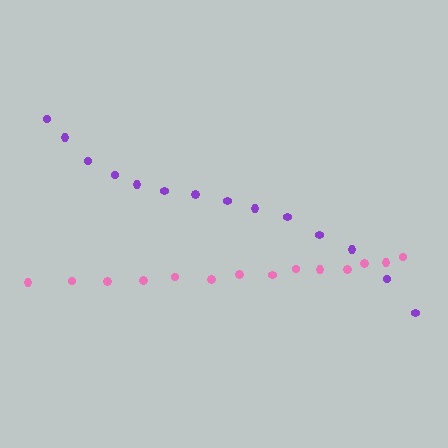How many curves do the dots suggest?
There are 2 distinct paths.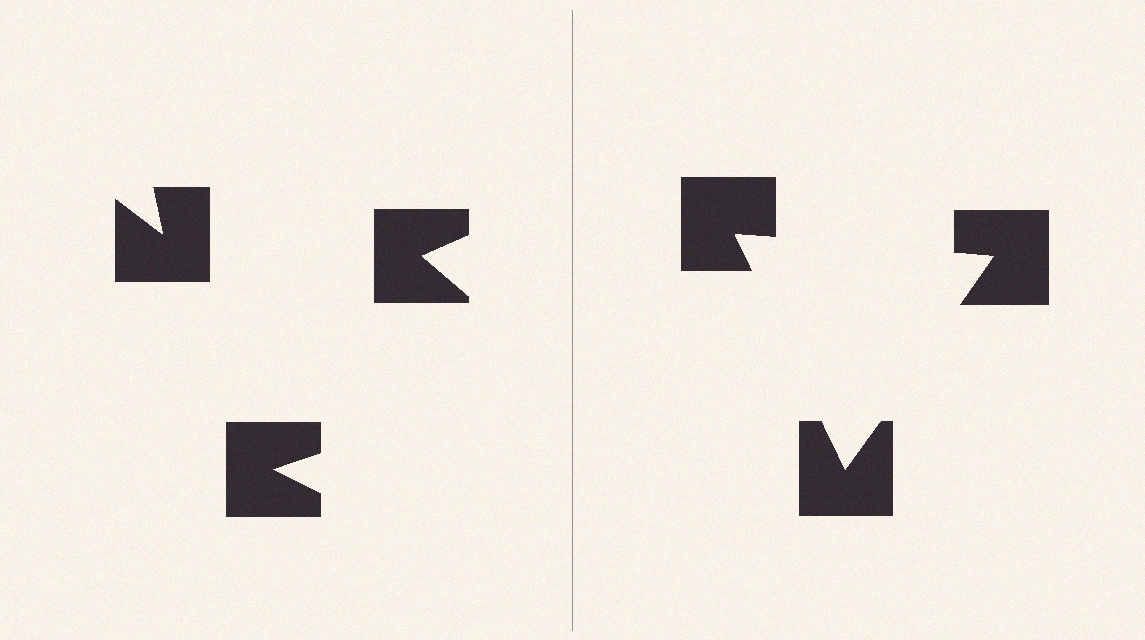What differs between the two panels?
The notched squares are positioned identically on both sides; only the wedge orientations differ. On the right they align to a triangle; on the left they are misaligned.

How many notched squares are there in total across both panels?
6 — 3 on each side.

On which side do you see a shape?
An illusory triangle appears on the right side. On the left side the wedge cuts are rotated, so no coherent shape forms.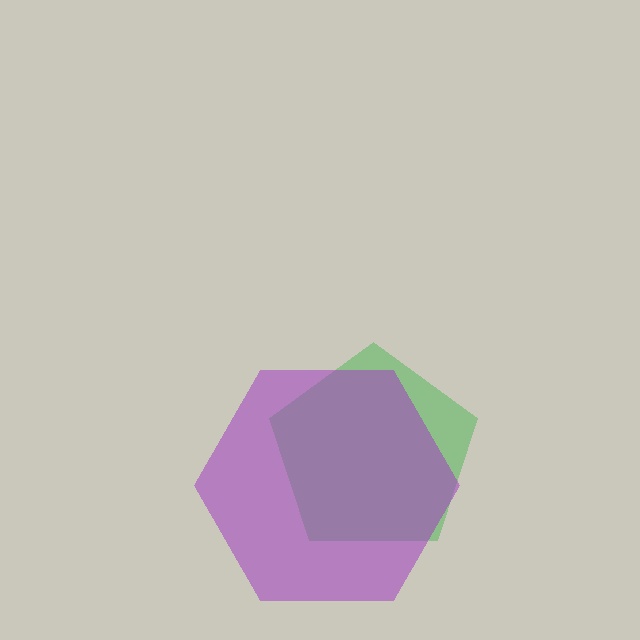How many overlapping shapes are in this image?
There are 2 overlapping shapes in the image.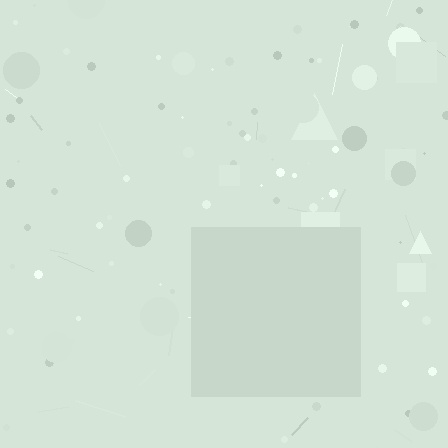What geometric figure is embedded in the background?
A square is embedded in the background.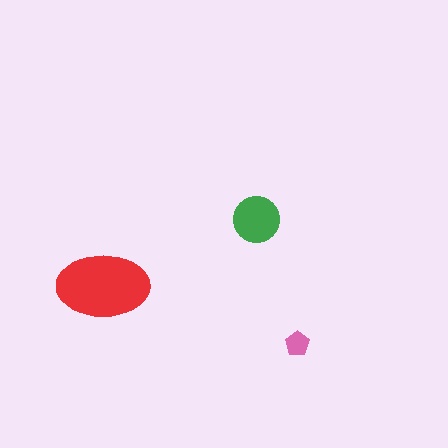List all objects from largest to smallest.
The red ellipse, the green circle, the pink pentagon.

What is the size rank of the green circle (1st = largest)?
2nd.